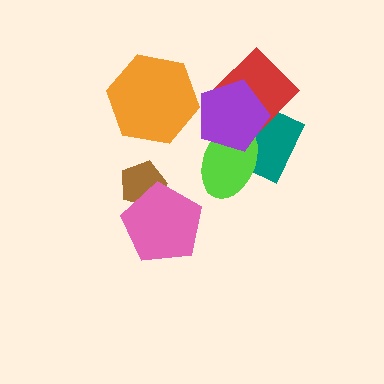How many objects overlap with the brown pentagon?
1 object overlaps with the brown pentagon.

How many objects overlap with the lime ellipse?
2 objects overlap with the lime ellipse.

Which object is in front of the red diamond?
The purple pentagon is in front of the red diamond.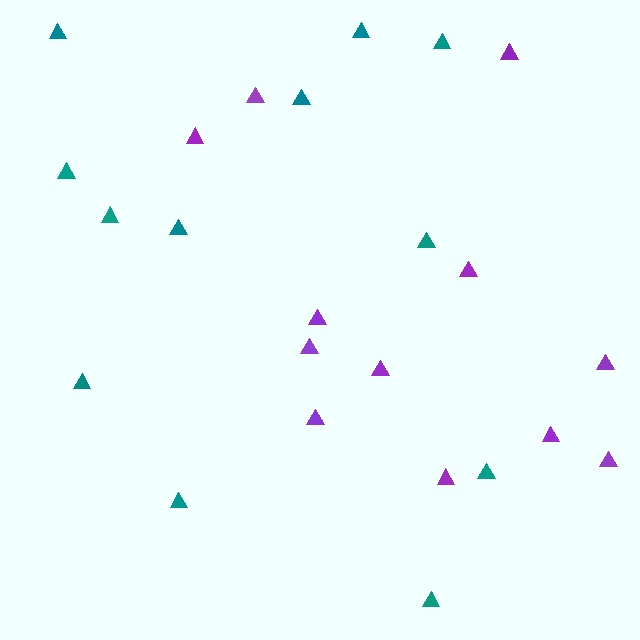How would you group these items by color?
There are 2 groups: one group of teal triangles (12) and one group of purple triangles (12).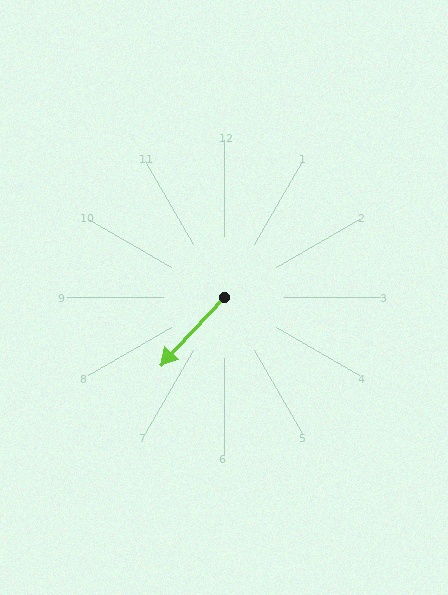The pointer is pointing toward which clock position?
Roughly 7 o'clock.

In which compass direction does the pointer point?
Southwest.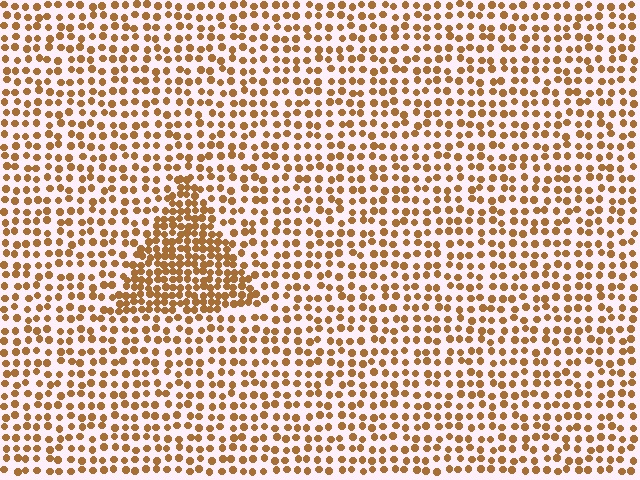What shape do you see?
I see a triangle.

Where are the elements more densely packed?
The elements are more densely packed inside the triangle boundary.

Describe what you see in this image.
The image contains small brown elements arranged at two different densities. A triangle-shaped region is visible where the elements are more densely packed than the surrounding area.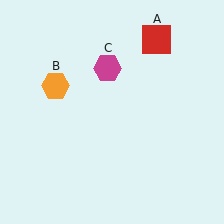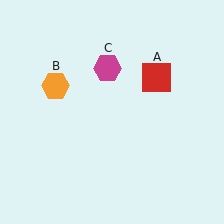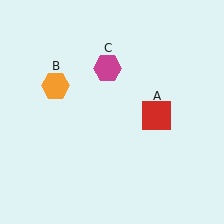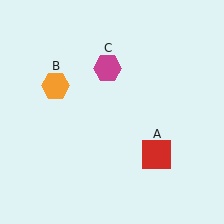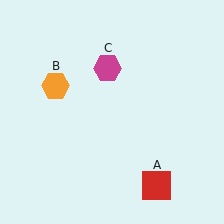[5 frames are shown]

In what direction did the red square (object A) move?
The red square (object A) moved down.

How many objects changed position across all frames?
1 object changed position: red square (object A).